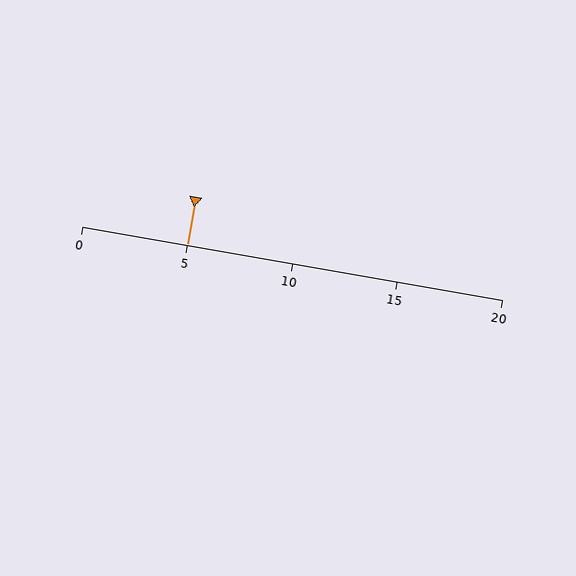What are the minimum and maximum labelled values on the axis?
The axis runs from 0 to 20.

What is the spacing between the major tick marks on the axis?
The major ticks are spaced 5 apart.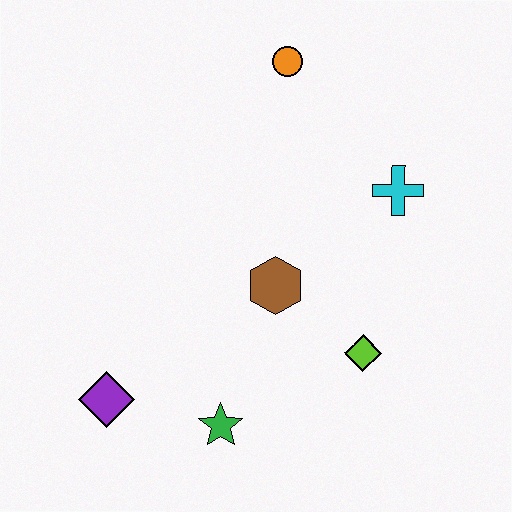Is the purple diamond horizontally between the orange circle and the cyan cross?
No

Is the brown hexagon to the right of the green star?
Yes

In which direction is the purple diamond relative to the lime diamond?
The purple diamond is to the left of the lime diamond.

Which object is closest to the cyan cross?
The brown hexagon is closest to the cyan cross.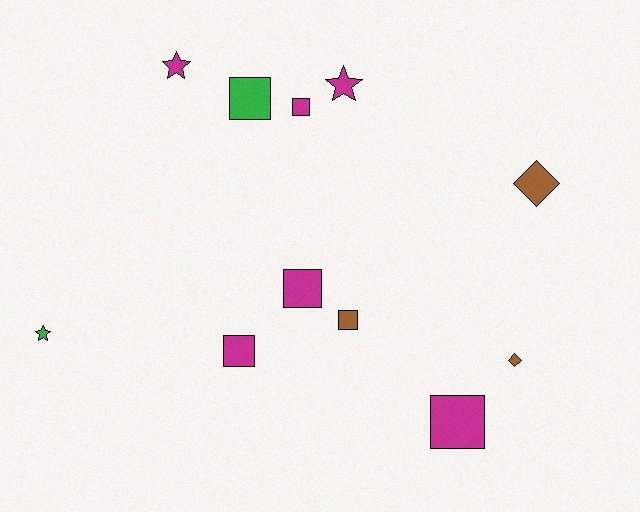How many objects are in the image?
There are 11 objects.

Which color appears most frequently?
Magenta, with 6 objects.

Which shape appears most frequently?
Square, with 6 objects.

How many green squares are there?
There is 1 green square.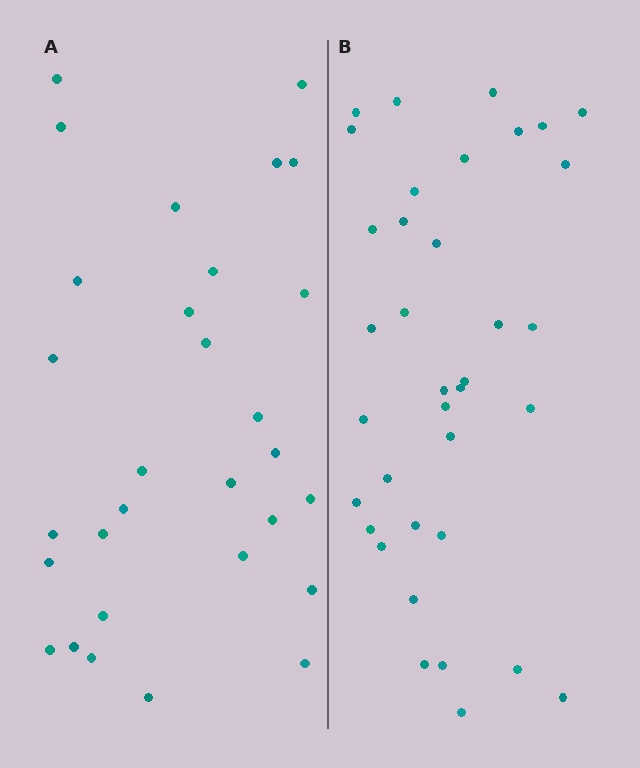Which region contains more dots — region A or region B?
Region B (the right region) has more dots.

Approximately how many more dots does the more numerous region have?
Region B has about 6 more dots than region A.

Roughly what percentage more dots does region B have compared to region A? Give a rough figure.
About 20% more.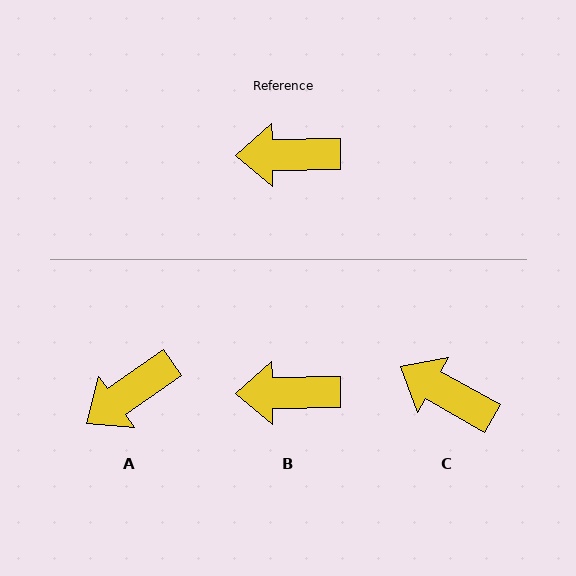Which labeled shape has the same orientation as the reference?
B.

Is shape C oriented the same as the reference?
No, it is off by about 30 degrees.